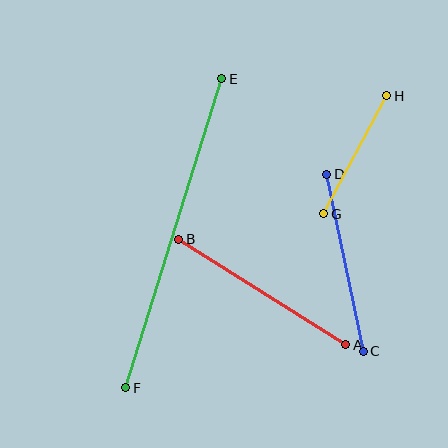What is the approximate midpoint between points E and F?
The midpoint is at approximately (174, 233) pixels.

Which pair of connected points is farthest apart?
Points E and F are farthest apart.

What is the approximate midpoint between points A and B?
The midpoint is at approximately (262, 292) pixels.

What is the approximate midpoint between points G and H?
The midpoint is at approximately (355, 155) pixels.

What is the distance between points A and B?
The distance is approximately 198 pixels.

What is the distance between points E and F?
The distance is approximately 323 pixels.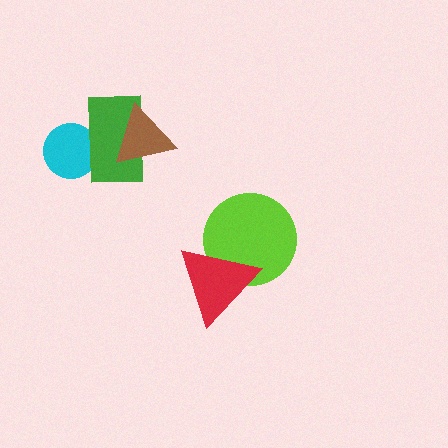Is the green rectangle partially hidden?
Yes, it is partially covered by another shape.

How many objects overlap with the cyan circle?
1 object overlaps with the cyan circle.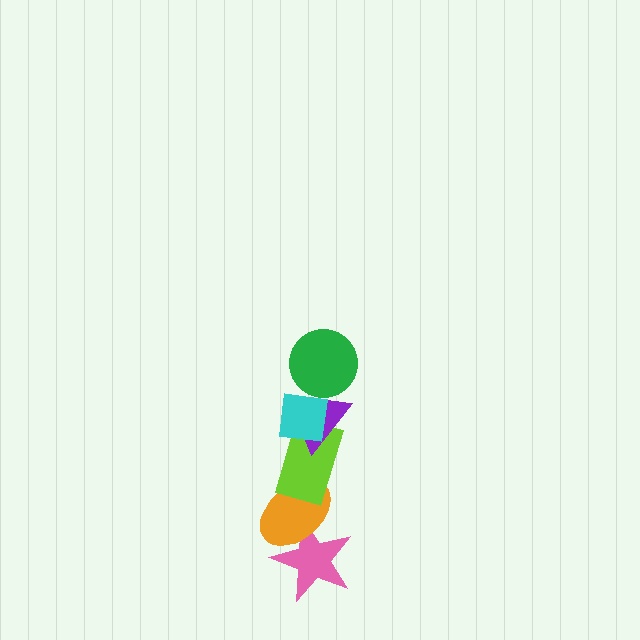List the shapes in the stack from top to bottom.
From top to bottom: the green circle, the cyan square, the purple triangle, the lime rectangle, the orange ellipse, the pink star.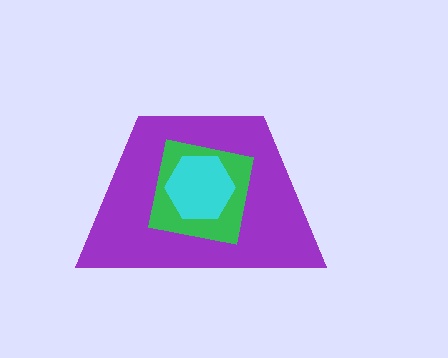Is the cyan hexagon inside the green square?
Yes.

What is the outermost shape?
The purple trapezoid.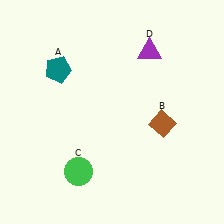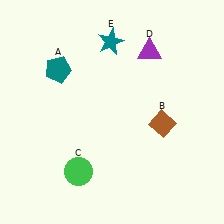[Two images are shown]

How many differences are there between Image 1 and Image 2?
There is 1 difference between the two images.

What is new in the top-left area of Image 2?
A teal star (E) was added in the top-left area of Image 2.